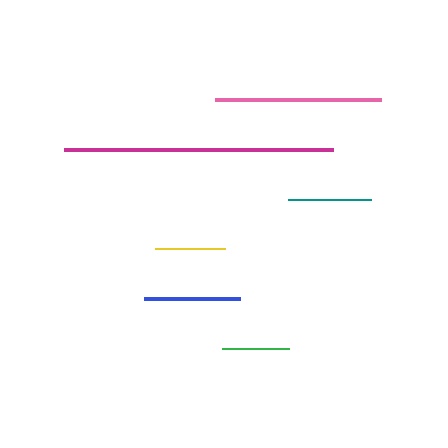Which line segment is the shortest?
The green line is the shortest at approximately 67 pixels.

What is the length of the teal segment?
The teal segment is approximately 82 pixels long.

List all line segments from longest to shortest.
From longest to shortest: magenta, pink, blue, teal, yellow, green.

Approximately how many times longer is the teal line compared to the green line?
The teal line is approximately 1.2 times the length of the green line.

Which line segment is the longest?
The magenta line is the longest at approximately 269 pixels.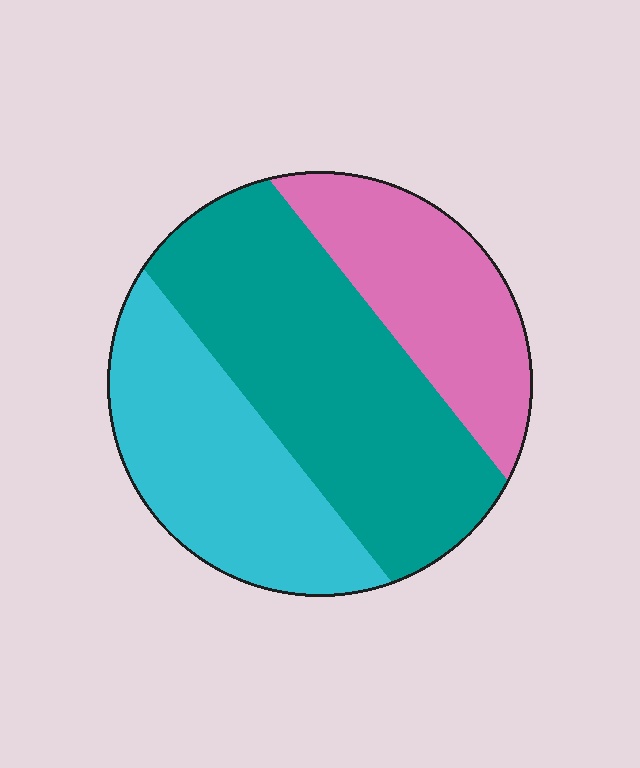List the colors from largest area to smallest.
From largest to smallest: teal, cyan, pink.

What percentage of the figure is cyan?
Cyan covers around 30% of the figure.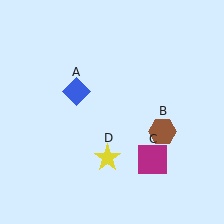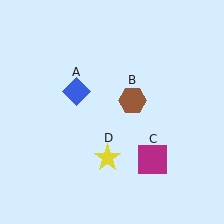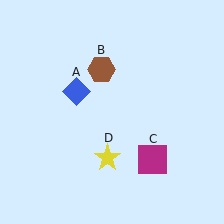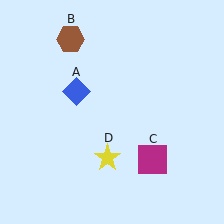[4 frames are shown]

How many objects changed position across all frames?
1 object changed position: brown hexagon (object B).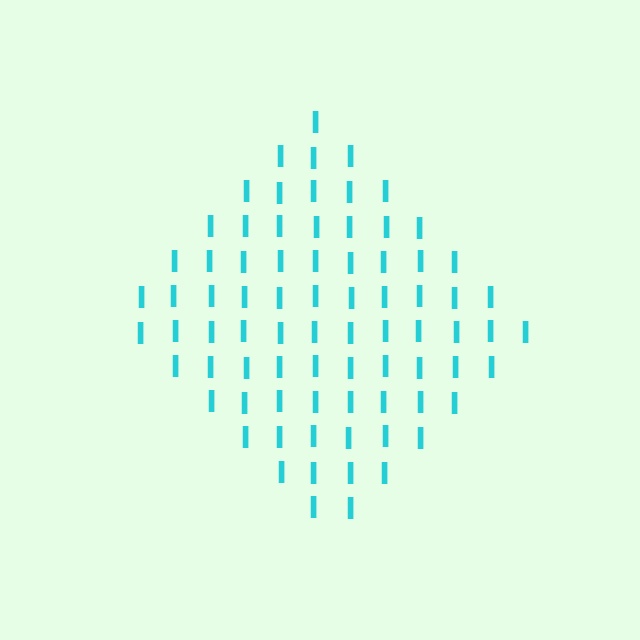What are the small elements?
The small elements are letter I's.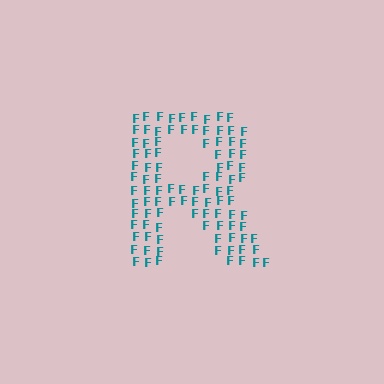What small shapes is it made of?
It is made of small letter F's.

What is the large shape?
The large shape is the letter R.